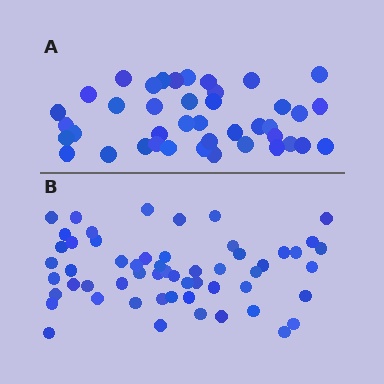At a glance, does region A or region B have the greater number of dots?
Region B (the bottom region) has more dots.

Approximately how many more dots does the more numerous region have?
Region B has approximately 15 more dots than region A.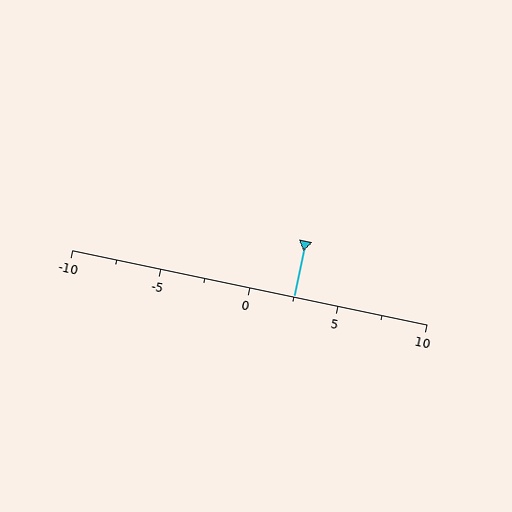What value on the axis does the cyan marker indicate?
The marker indicates approximately 2.5.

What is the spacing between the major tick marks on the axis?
The major ticks are spaced 5 apart.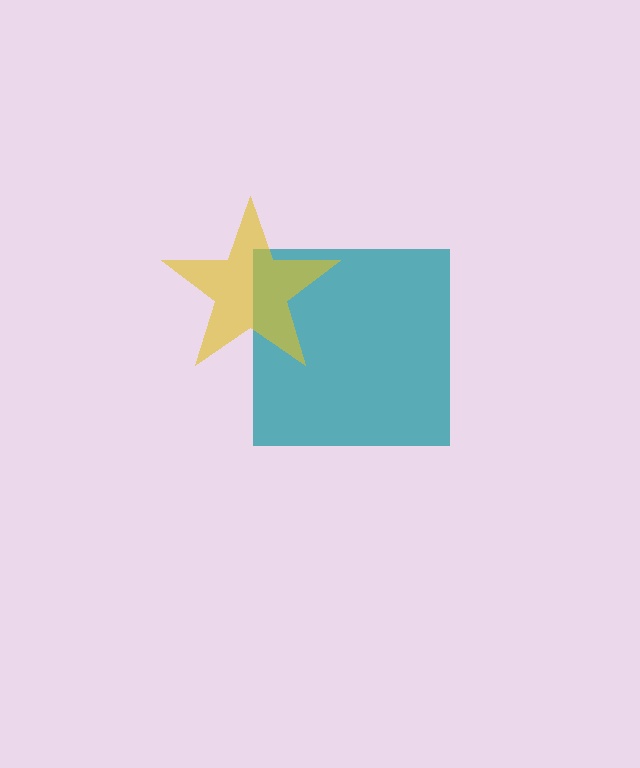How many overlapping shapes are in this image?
There are 2 overlapping shapes in the image.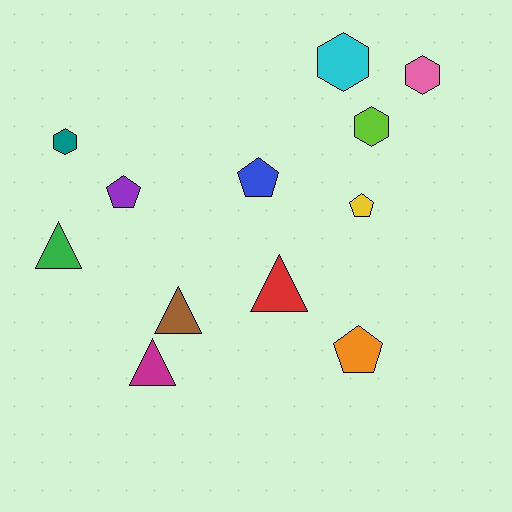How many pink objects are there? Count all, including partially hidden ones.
There is 1 pink object.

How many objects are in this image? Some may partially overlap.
There are 12 objects.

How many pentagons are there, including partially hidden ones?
There are 4 pentagons.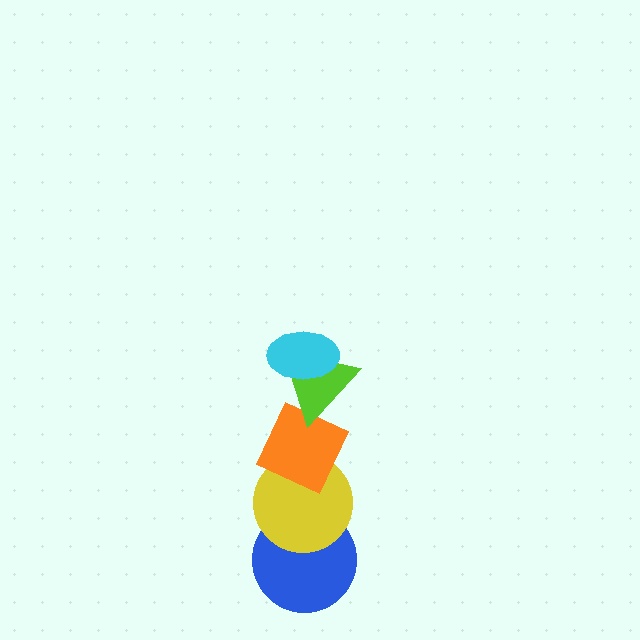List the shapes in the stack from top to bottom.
From top to bottom: the cyan ellipse, the lime triangle, the orange diamond, the yellow circle, the blue circle.